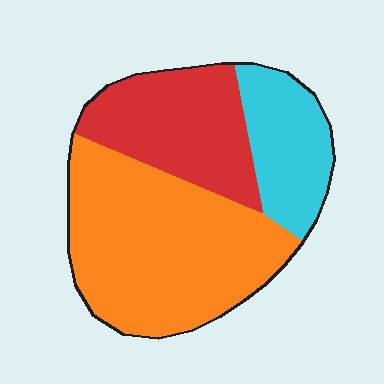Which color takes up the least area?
Cyan, at roughly 20%.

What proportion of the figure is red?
Red takes up about one quarter (1/4) of the figure.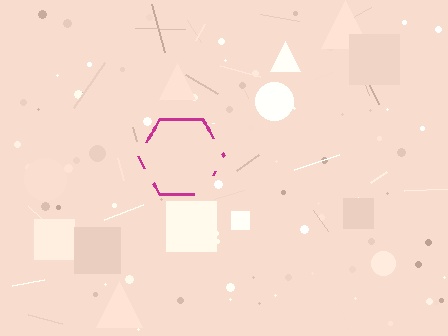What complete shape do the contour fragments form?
The contour fragments form a hexagon.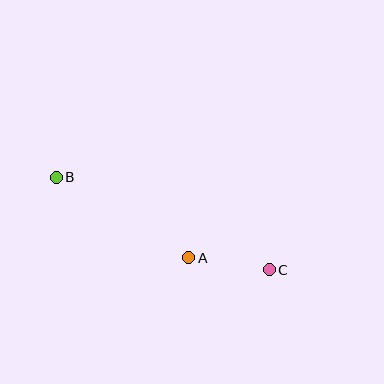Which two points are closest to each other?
Points A and C are closest to each other.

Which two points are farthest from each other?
Points B and C are farthest from each other.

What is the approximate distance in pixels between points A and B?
The distance between A and B is approximately 155 pixels.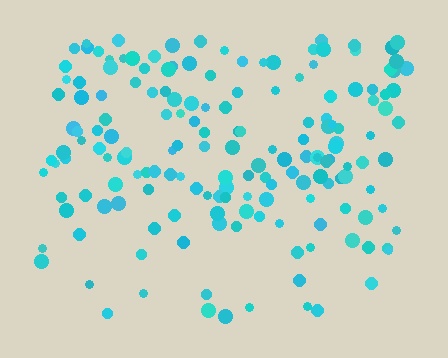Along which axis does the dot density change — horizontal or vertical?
Vertical.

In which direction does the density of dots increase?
From bottom to top, with the top side densest.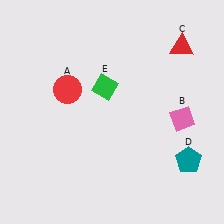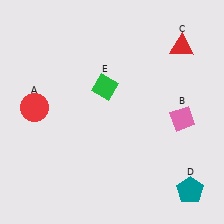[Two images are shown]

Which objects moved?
The objects that moved are: the red circle (A), the teal pentagon (D).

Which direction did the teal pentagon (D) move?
The teal pentagon (D) moved down.